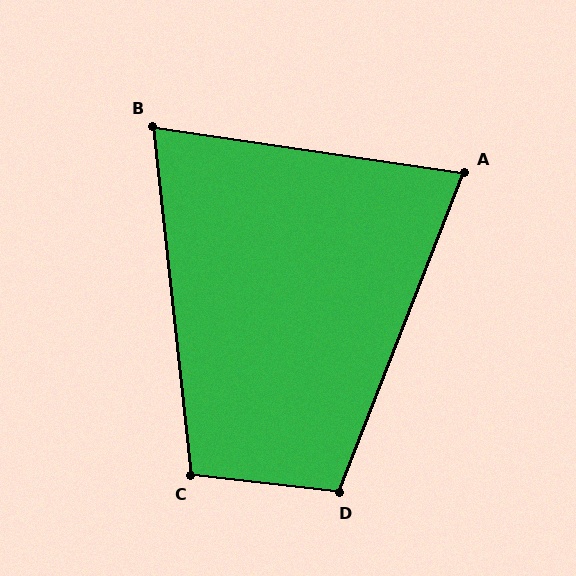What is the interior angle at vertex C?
Approximately 103 degrees (obtuse).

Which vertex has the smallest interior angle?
B, at approximately 75 degrees.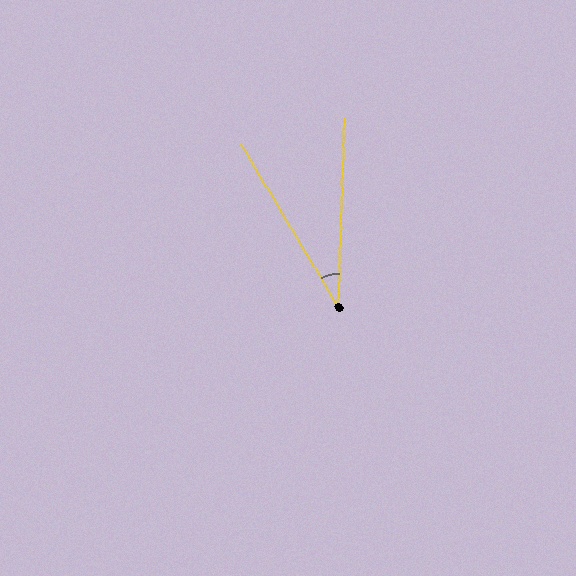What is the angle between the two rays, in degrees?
Approximately 32 degrees.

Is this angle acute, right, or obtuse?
It is acute.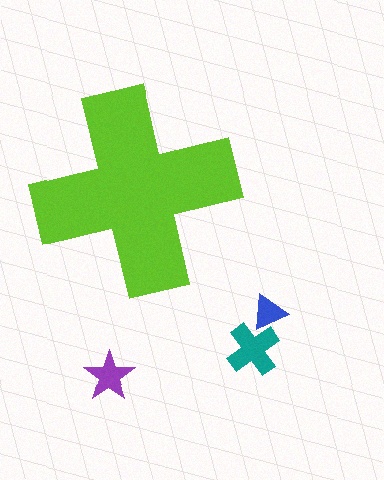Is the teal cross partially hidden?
No, the teal cross is fully visible.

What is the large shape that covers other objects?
A lime cross.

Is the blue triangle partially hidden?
No, the blue triangle is fully visible.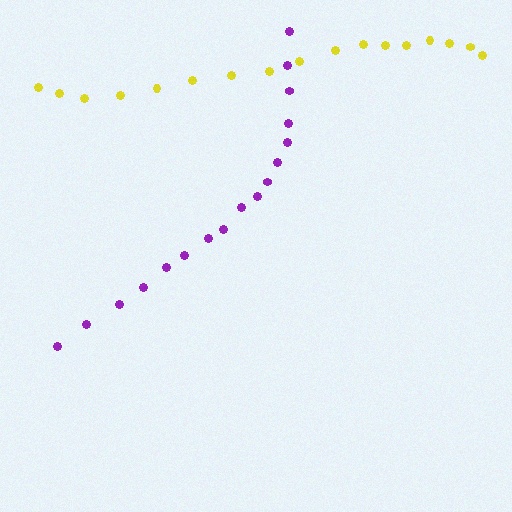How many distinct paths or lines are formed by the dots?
There are 2 distinct paths.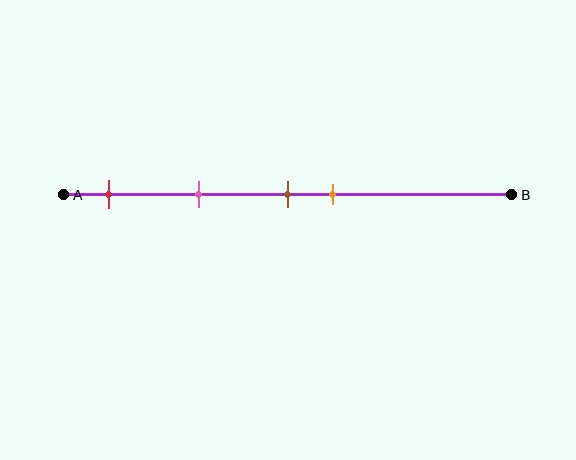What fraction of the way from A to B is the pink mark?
The pink mark is approximately 30% (0.3) of the way from A to B.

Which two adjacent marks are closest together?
The brown and orange marks are the closest adjacent pair.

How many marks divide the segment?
There are 4 marks dividing the segment.